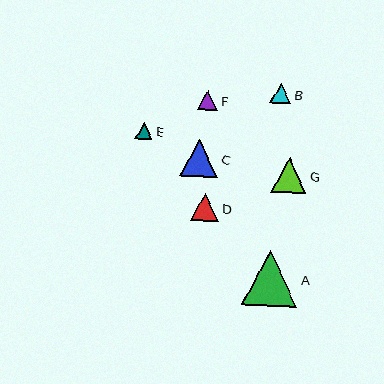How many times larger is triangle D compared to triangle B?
Triangle D is approximately 1.3 times the size of triangle B.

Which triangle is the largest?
Triangle A is the largest with a size of approximately 56 pixels.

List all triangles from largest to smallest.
From largest to smallest: A, C, G, D, B, F, E.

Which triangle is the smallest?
Triangle E is the smallest with a size of approximately 17 pixels.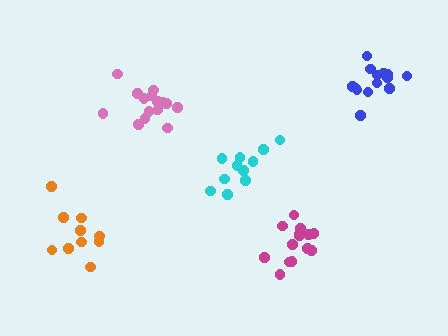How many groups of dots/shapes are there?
There are 5 groups.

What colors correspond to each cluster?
The clusters are colored: magenta, orange, cyan, blue, pink.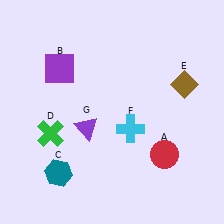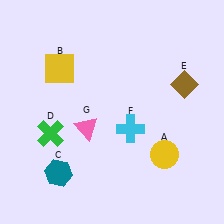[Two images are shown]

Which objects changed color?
A changed from red to yellow. B changed from purple to yellow. G changed from purple to pink.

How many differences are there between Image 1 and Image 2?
There are 3 differences between the two images.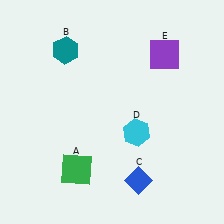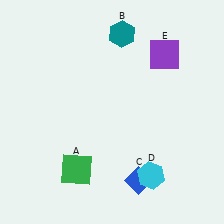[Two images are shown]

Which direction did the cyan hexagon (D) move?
The cyan hexagon (D) moved down.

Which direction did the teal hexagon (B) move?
The teal hexagon (B) moved right.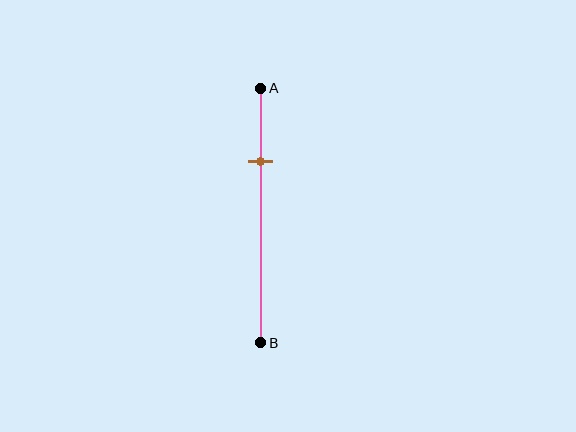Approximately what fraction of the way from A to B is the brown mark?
The brown mark is approximately 30% of the way from A to B.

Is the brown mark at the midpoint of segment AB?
No, the mark is at about 30% from A, not at the 50% midpoint.